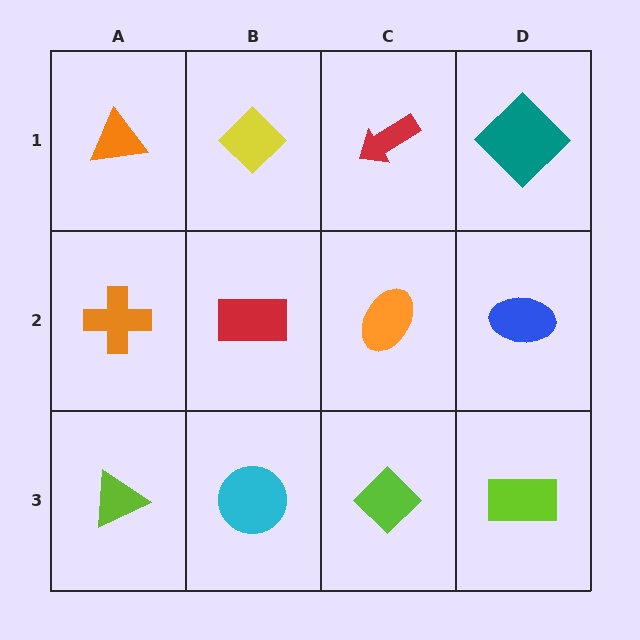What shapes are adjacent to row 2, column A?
An orange triangle (row 1, column A), a lime triangle (row 3, column A), a red rectangle (row 2, column B).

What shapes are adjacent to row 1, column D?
A blue ellipse (row 2, column D), a red arrow (row 1, column C).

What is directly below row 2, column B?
A cyan circle.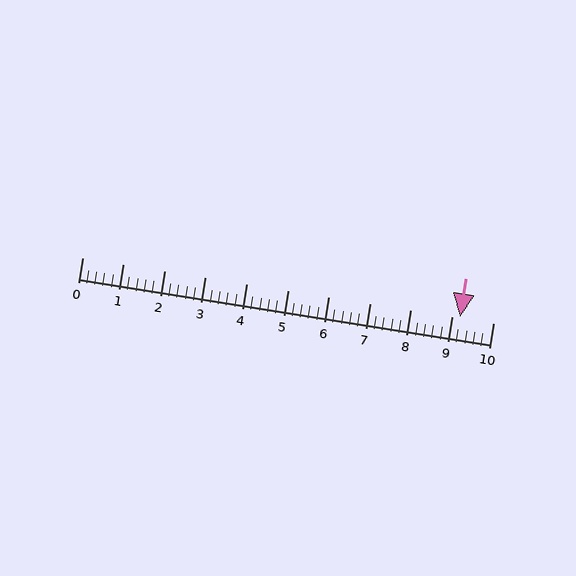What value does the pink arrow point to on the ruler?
The pink arrow points to approximately 9.2.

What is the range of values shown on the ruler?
The ruler shows values from 0 to 10.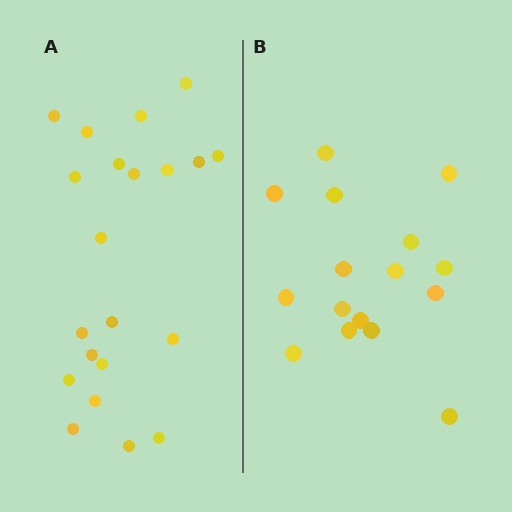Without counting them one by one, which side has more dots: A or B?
Region A (the left region) has more dots.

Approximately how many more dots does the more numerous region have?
Region A has about 5 more dots than region B.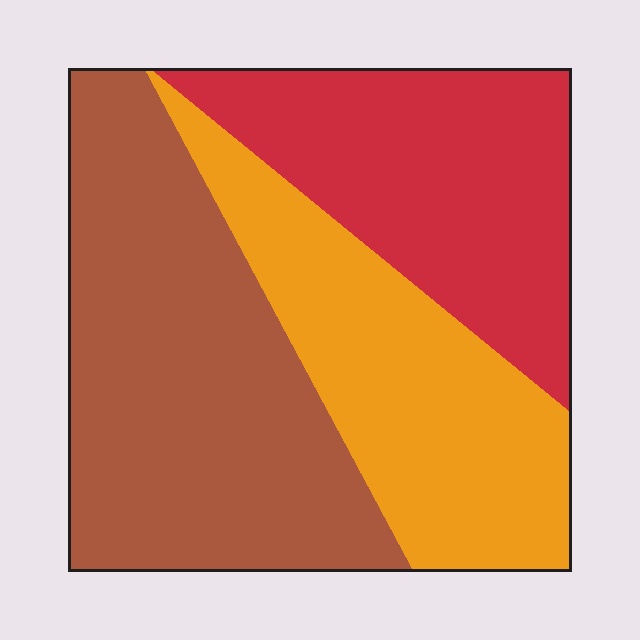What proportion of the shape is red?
Red takes up between a quarter and a half of the shape.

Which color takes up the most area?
Brown, at roughly 40%.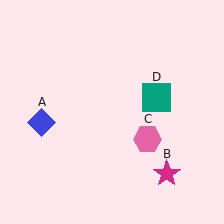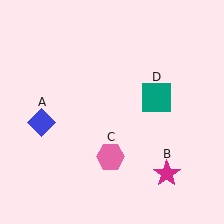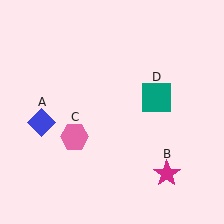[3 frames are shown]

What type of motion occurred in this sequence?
The pink hexagon (object C) rotated clockwise around the center of the scene.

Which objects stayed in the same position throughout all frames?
Blue diamond (object A) and magenta star (object B) and teal square (object D) remained stationary.